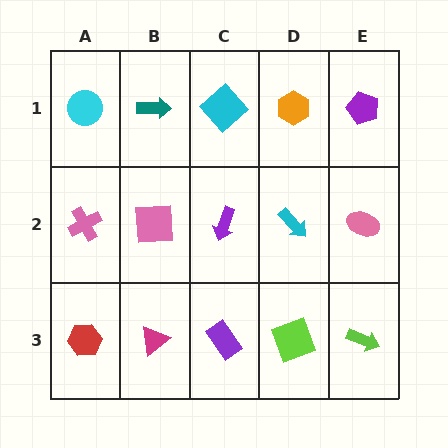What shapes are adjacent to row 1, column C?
A purple arrow (row 2, column C), a teal arrow (row 1, column B), an orange hexagon (row 1, column D).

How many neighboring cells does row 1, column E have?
2.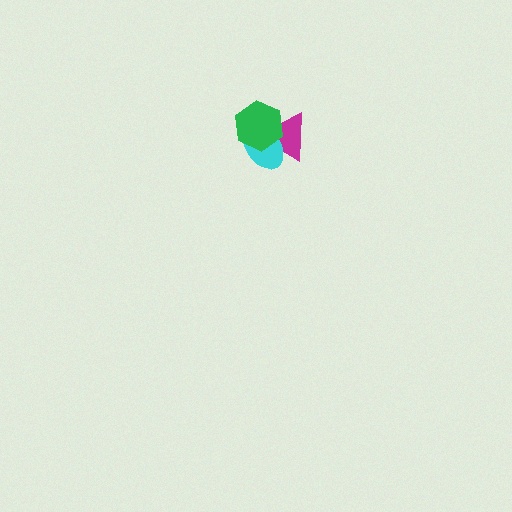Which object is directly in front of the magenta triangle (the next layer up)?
The cyan ellipse is directly in front of the magenta triangle.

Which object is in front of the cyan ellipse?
The green hexagon is in front of the cyan ellipse.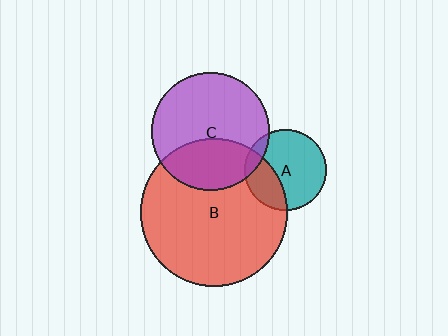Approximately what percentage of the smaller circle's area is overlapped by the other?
Approximately 30%.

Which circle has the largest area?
Circle B (red).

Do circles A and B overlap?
Yes.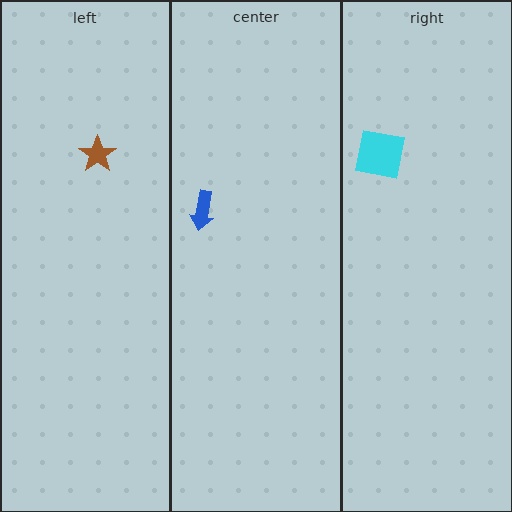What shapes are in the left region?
The brown star.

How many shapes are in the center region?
1.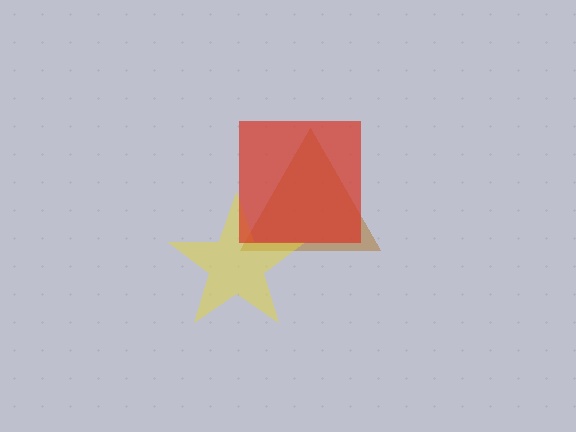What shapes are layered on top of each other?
The layered shapes are: a brown triangle, a yellow star, a red square.